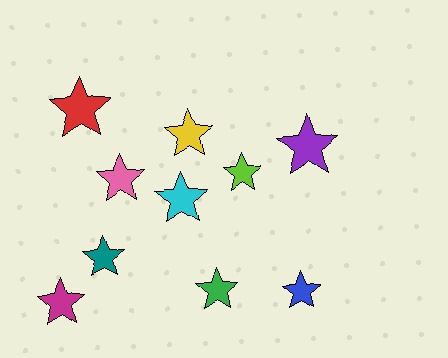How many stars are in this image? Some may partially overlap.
There are 10 stars.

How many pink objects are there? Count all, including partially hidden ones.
There is 1 pink object.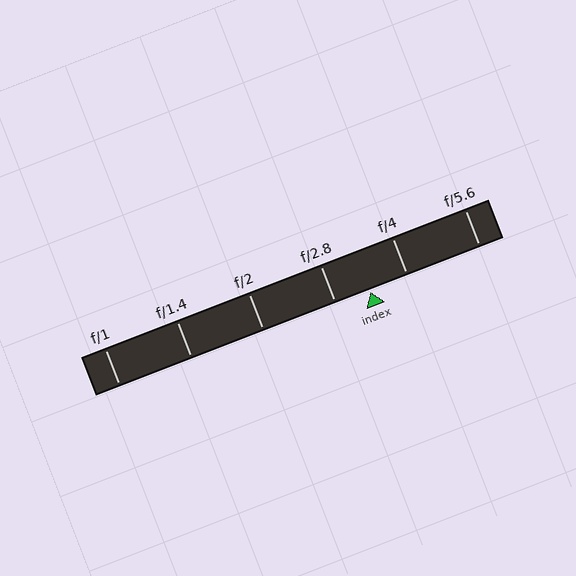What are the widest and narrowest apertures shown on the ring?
The widest aperture shown is f/1 and the narrowest is f/5.6.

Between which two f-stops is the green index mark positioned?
The index mark is between f/2.8 and f/4.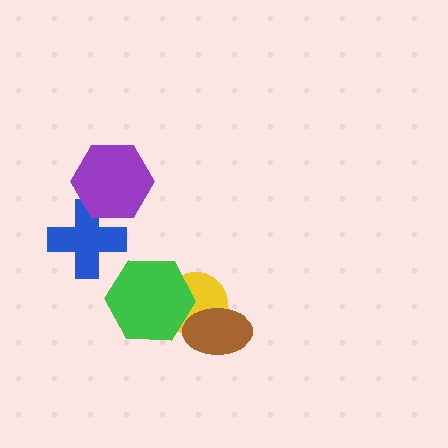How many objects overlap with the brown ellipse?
1 object overlaps with the brown ellipse.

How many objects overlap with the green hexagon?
1 object overlaps with the green hexagon.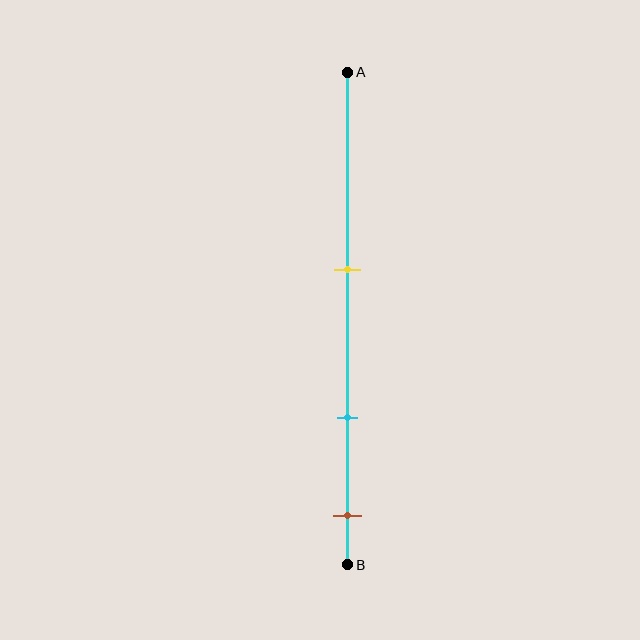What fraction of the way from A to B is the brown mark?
The brown mark is approximately 90% (0.9) of the way from A to B.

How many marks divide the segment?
There are 3 marks dividing the segment.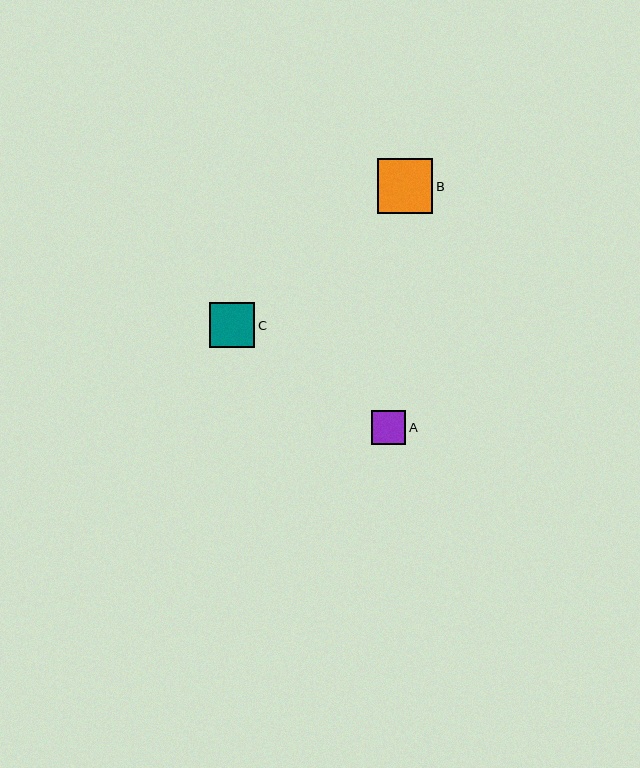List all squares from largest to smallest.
From largest to smallest: B, C, A.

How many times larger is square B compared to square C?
Square B is approximately 1.2 times the size of square C.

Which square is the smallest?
Square A is the smallest with a size of approximately 34 pixels.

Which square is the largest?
Square B is the largest with a size of approximately 55 pixels.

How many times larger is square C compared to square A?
Square C is approximately 1.3 times the size of square A.